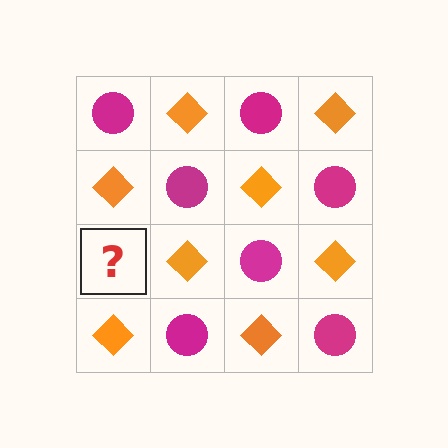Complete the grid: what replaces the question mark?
The question mark should be replaced with a magenta circle.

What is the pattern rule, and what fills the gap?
The rule is that it alternates magenta circle and orange diamond in a checkerboard pattern. The gap should be filled with a magenta circle.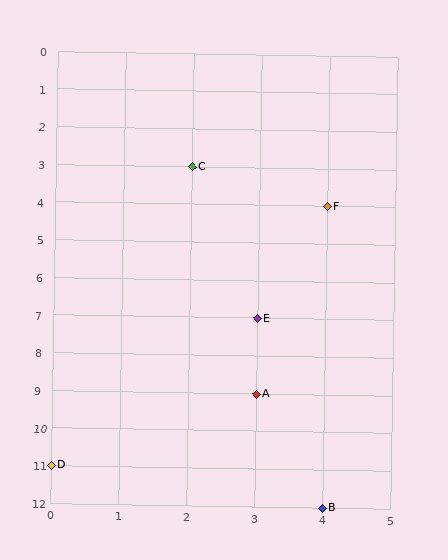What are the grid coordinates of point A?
Point A is at grid coordinates (3, 9).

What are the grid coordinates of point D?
Point D is at grid coordinates (0, 11).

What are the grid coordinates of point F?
Point F is at grid coordinates (4, 4).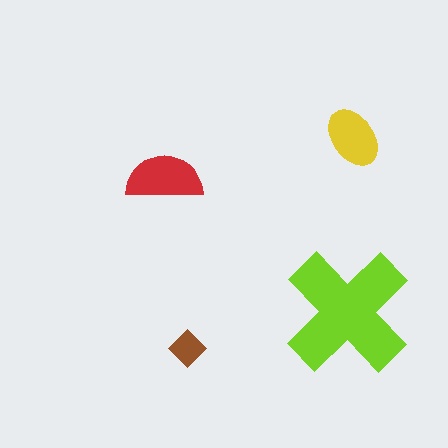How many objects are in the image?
There are 4 objects in the image.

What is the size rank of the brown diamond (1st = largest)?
4th.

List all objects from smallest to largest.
The brown diamond, the yellow ellipse, the red semicircle, the lime cross.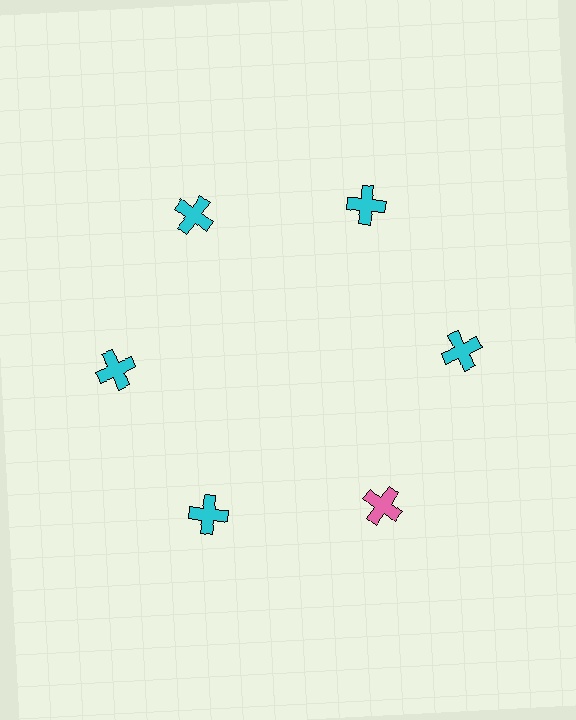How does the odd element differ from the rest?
It has a different color: pink instead of cyan.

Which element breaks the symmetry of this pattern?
The pink cross at roughly the 5 o'clock position breaks the symmetry. All other shapes are cyan crosses.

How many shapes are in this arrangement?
There are 6 shapes arranged in a ring pattern.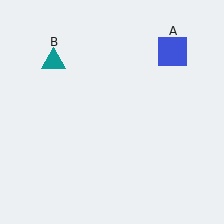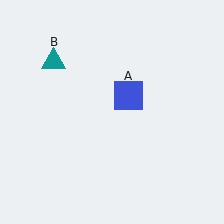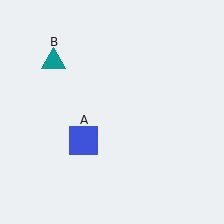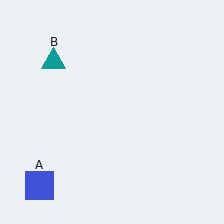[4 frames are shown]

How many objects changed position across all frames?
1 object changed position: blue square (object A).